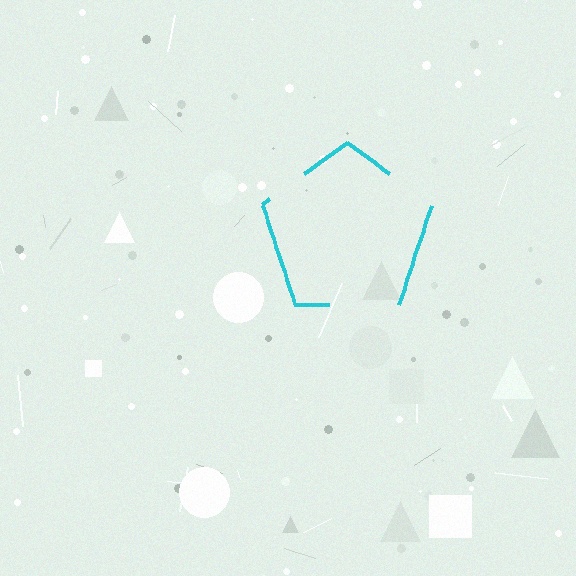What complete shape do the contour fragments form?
The contour fragments form a pentagon.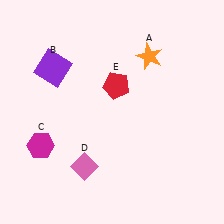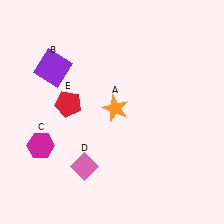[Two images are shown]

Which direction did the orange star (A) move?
The orange star (A) moved down.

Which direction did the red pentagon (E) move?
The red pentagon (E) moved left.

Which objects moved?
The objects that moved are: the orange star (A), the red pentagon (E).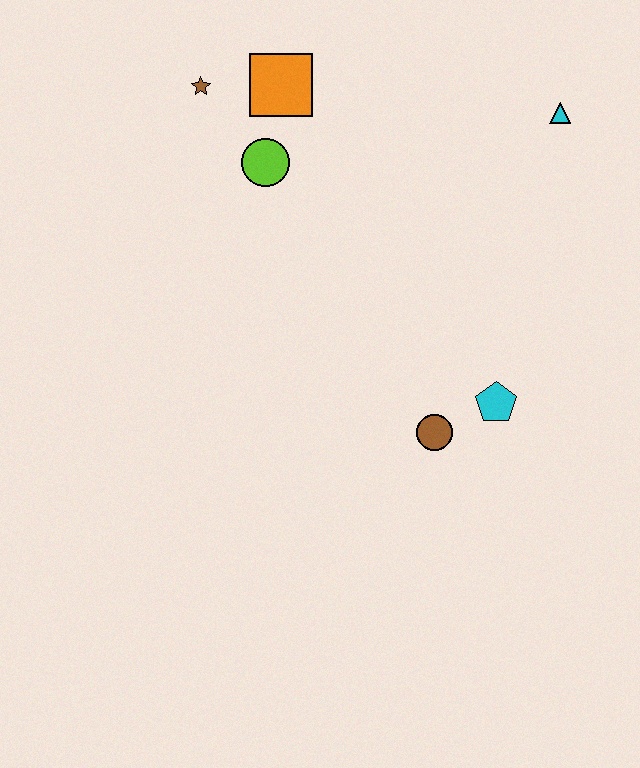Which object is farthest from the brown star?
The cyan pentagon is farthest from the brown star.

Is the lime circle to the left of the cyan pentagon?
Yes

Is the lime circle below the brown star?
Yes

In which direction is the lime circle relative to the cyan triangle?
The lime circle is to the left of the cyan triangle.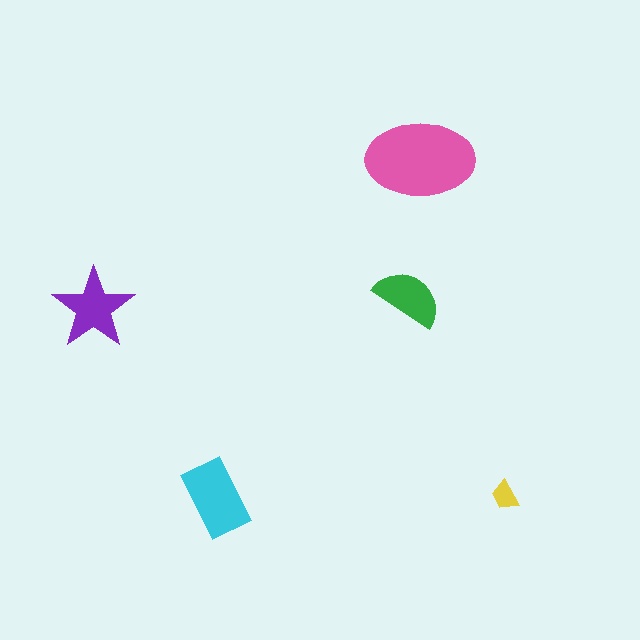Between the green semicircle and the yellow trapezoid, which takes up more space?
The green semicircle.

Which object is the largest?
The pink ellipse.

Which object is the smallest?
The yellow trapezoid.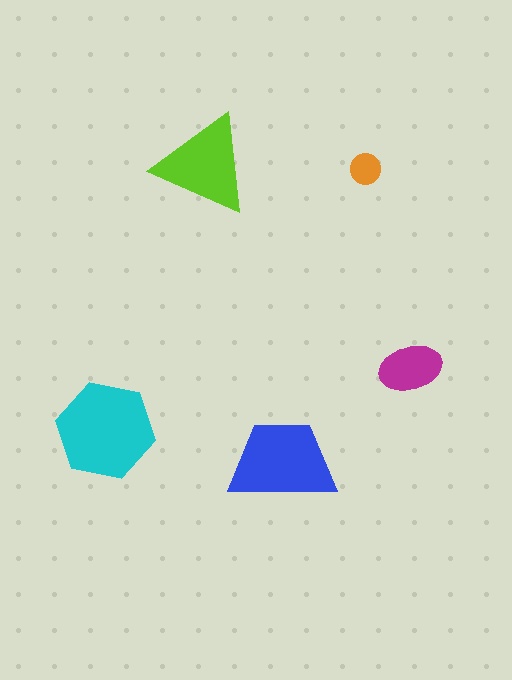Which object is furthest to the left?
The cyan hexagon is leftmost.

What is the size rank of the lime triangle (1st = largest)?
3rd.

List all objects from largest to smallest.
The cyan hexagon, the blue trapezoid, the lime triangle, the magenta ellipse, the orange circle.